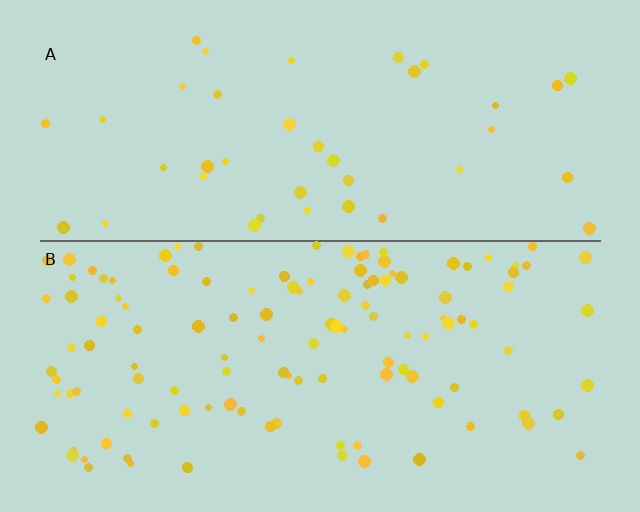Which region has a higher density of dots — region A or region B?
B (the bottom).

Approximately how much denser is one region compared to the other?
Approximately 2.9× — region B over region A.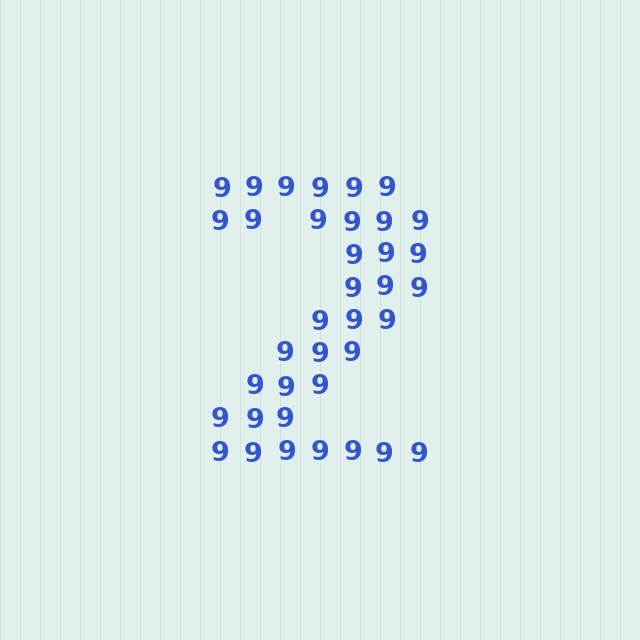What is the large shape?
The large shape is the digit 2.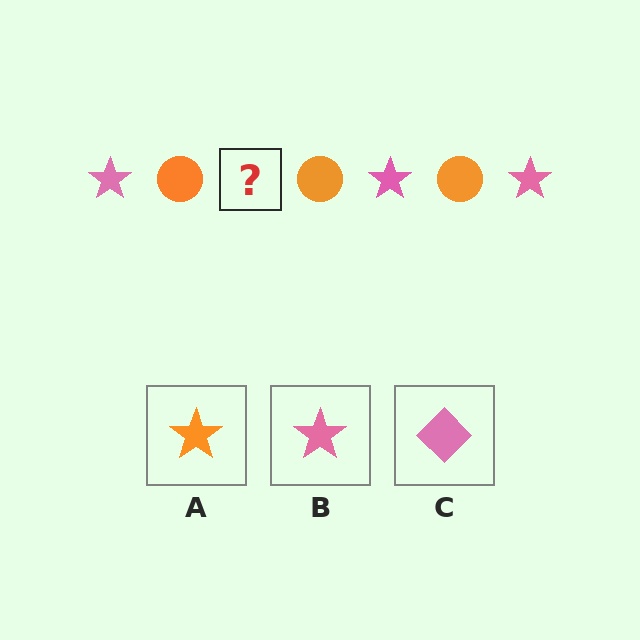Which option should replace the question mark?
Option B.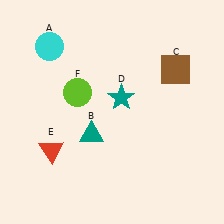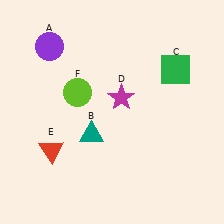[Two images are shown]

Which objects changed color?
A changed from cyan to purple. C changed from brown to green. D changed from teal to magenta.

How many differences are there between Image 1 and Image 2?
There are 3 differences between the two images.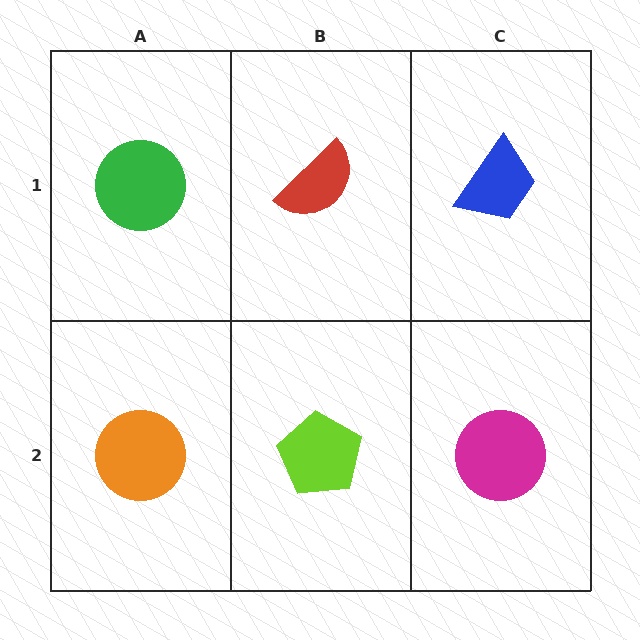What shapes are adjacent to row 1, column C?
A magenta circle (row 2, column C), a red semicircle (row 1, column B).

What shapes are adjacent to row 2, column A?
A green circle (row 1, column A), a lime pentagon (row 2, column B).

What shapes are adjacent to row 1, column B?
A lime pentagon (row 2, column B), a green circle (row 1, column A), a blue trapezoid (row 1, column C).